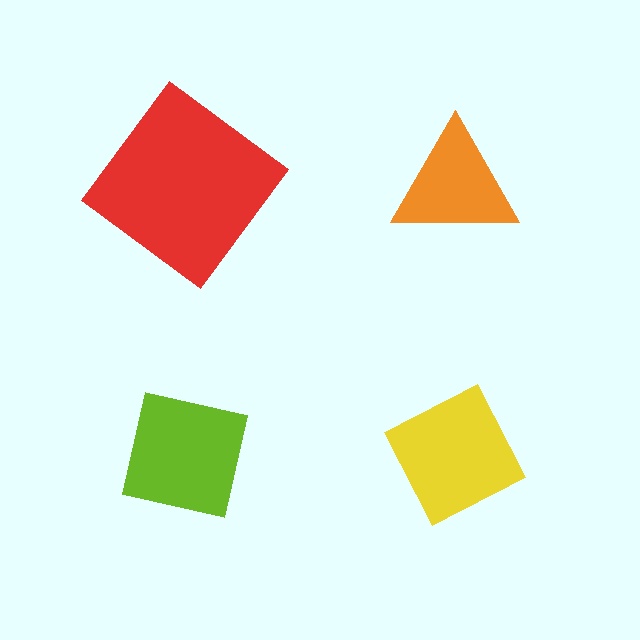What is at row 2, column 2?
A yellow diamond.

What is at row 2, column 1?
A lime square.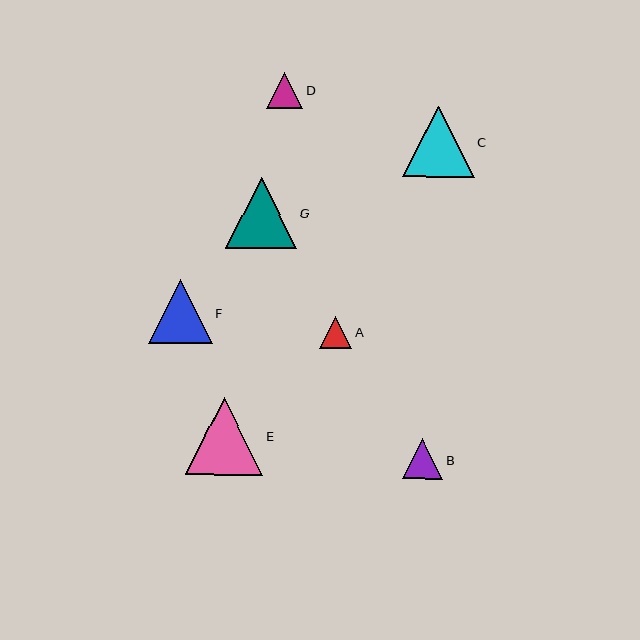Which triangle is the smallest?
Triangle A is the smallest with a size of approximately 33 pixels.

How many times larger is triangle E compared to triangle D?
Triangle E is approximately 2.2 times the size of triangle D.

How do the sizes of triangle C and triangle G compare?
Triangle C and triangle G are approximately the same size.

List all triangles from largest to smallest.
From largest to smallest: E, C, G, F, B, D, A.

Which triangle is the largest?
Triangle E is the largest with a size of approximately 77 pixels.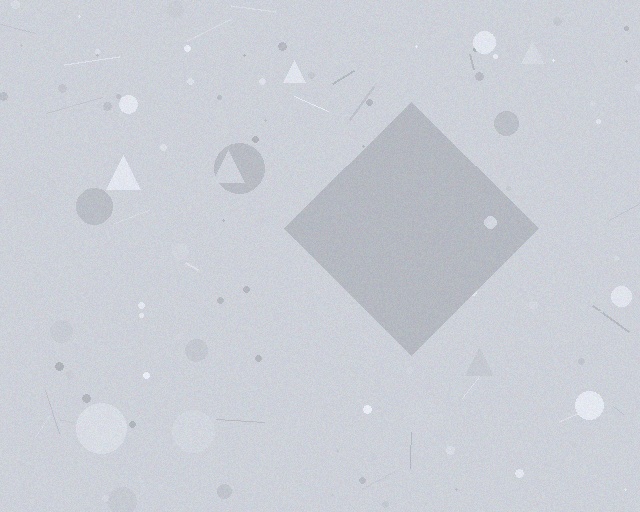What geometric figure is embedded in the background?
A diamond is embedded in the background.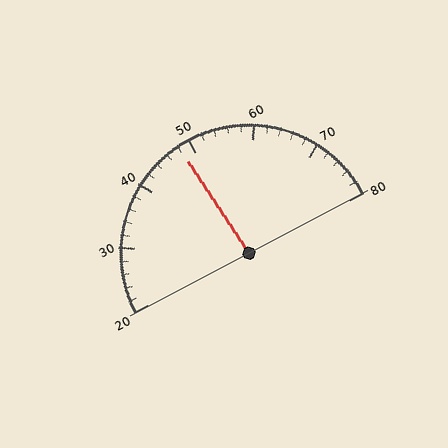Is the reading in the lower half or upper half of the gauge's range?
The reading is in the lower half of the range (20 to 80).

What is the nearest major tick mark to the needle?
The nearest major tick mark is 50.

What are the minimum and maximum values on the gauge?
The gauge ranges from 20 to 80.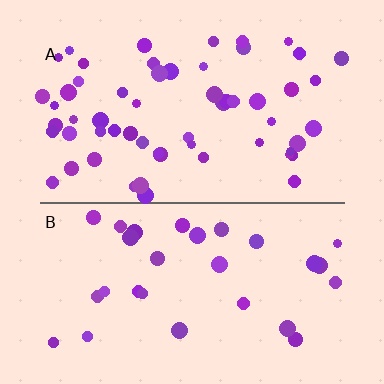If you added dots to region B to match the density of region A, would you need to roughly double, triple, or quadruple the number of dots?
Approximately double.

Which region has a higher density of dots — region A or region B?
A (the top).